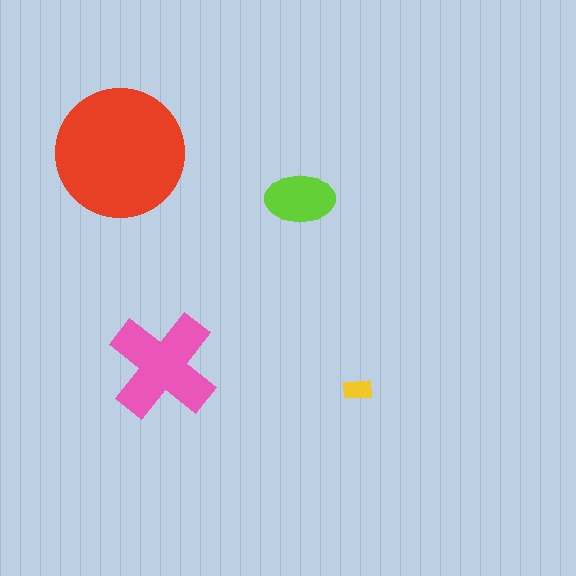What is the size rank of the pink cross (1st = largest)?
2nd.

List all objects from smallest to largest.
The yellow rectangle, the lime ellipse, the pink cross, the red circle.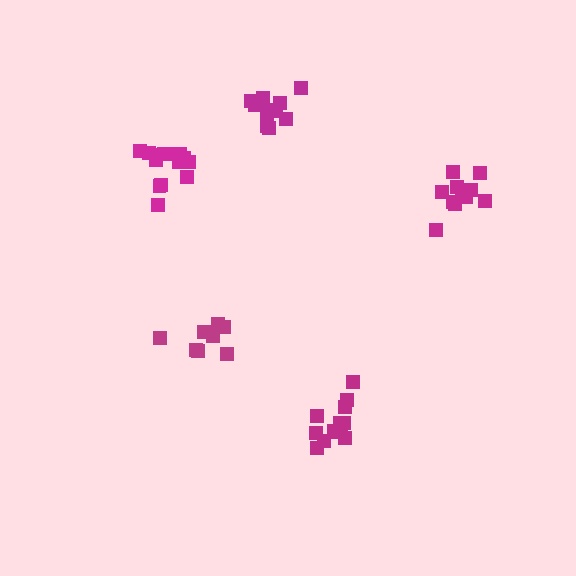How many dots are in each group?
Group 1: 13 dots, Group 2: 13 dots, Group 3: 14 dots, Group 4: 9 dots, Group 5: 12 dots (61 total).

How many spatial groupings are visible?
There are 5 spatial groupings.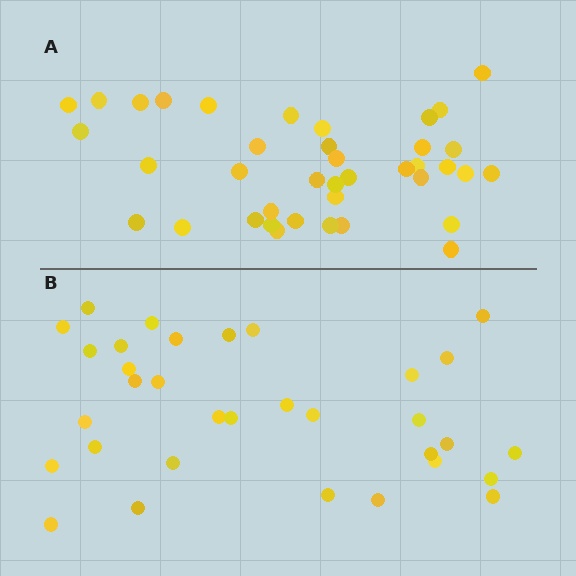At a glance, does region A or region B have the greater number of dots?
Region A (the top region) has more dots.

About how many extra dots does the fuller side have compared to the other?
Region A has about 6 more dots than region B.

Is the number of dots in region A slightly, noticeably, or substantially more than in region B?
Region A has only slightly more — the two regions are fairly close. The ratio is roughly 1.2 to 1.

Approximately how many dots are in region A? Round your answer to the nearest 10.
About 40 dots. (The exact count is 39, which rounds to 40.)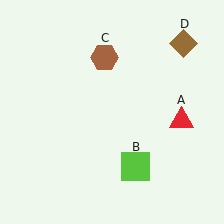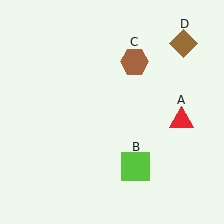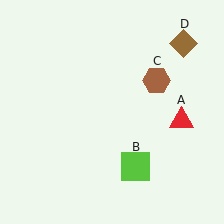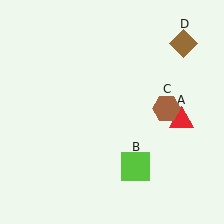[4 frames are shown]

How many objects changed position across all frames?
1 object changed position: brown hexagon (object C).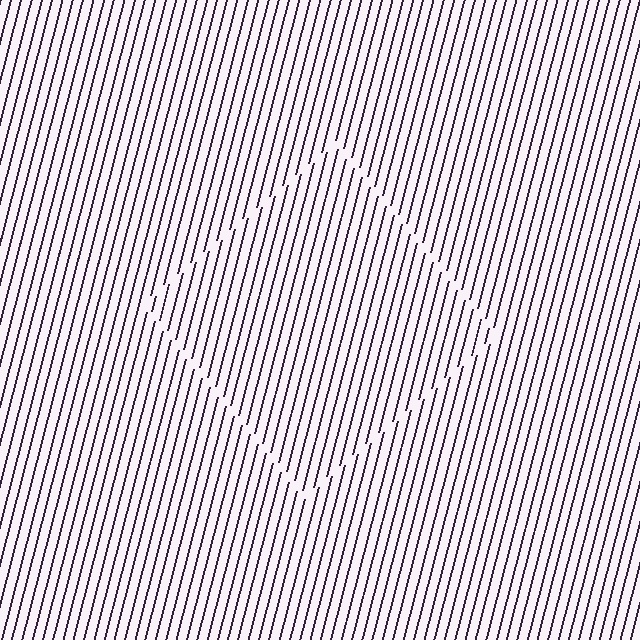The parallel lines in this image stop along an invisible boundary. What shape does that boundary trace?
An illusory square. The interior of the shape contains the same grating, shifted by half a period — the contour is defined by the phase discontinuity where line-ends from the inner and outer gratings abut.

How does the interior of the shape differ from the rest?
The interior of the shape contains the same grating, shifted by half a period — the contour is defined by the phase discontinuity where line-ends from the inner and outer gratings abut.